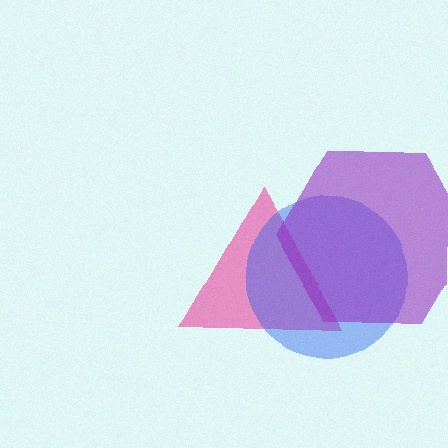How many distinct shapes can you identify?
There are 3 distinct shapes: a pink triangle, a blue circle, a purple hexagon.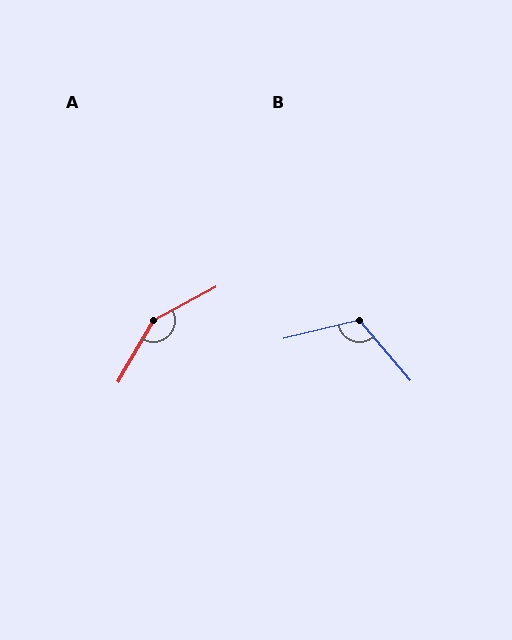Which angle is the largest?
A, at approximately 148 degrees.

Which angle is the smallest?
B, at approximately 117 degrees.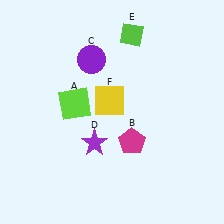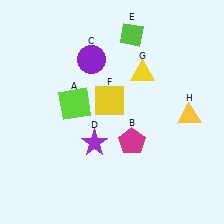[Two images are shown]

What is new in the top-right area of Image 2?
A yellow triangle (G) was added in the top-right area of Image 2.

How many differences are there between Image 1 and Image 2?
There are 2 differences between the two images.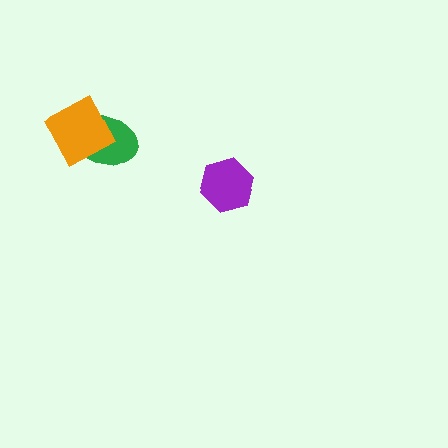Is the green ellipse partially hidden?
Yes, it is partially covered by another shape.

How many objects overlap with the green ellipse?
1 object overlaps with the green ellipse.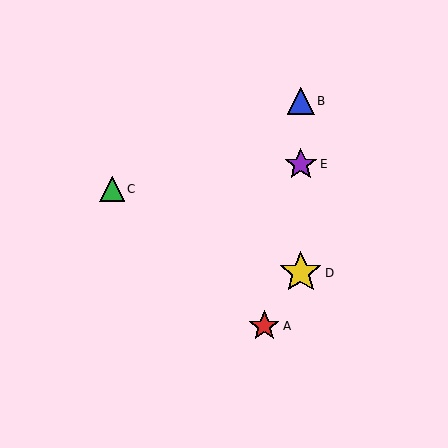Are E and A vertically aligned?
No, E is at x≈301 and A is at x≈264.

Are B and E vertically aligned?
Yes, both are at x≈301.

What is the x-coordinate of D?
Object D is at x≈301.